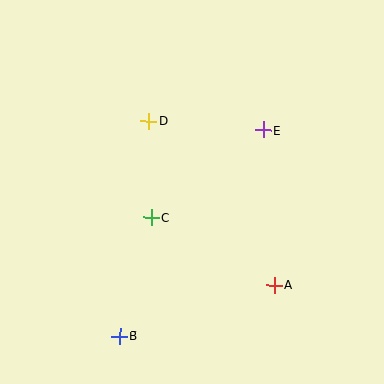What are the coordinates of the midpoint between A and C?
The midpoint between A and C is at (213, 251).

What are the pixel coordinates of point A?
Point A is at (274, 285).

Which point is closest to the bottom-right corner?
Point A is closest to the bottom-right corner.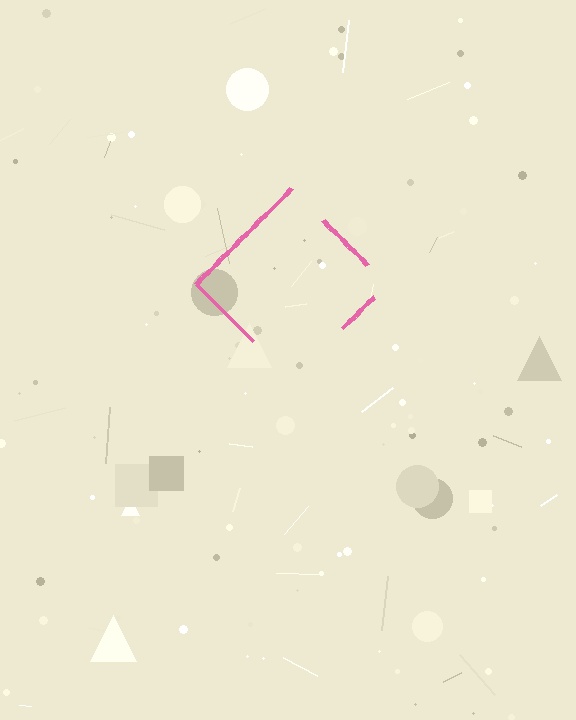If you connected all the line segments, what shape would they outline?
They would outline a diamond.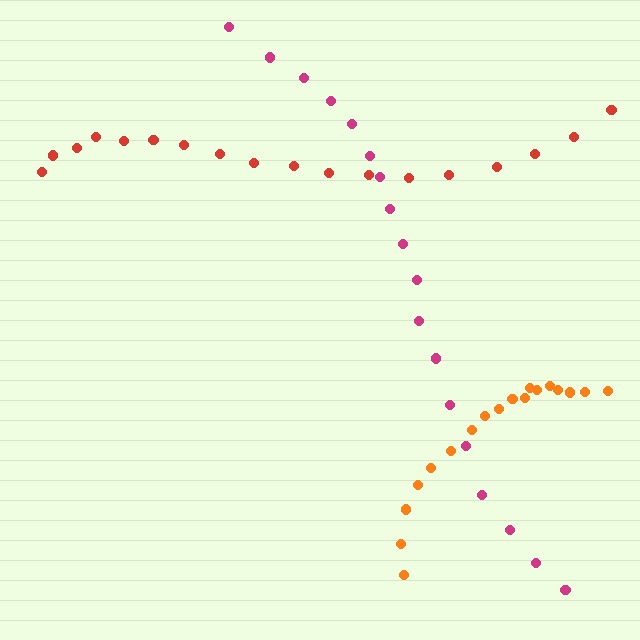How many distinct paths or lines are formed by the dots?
There are 3 distinct paths.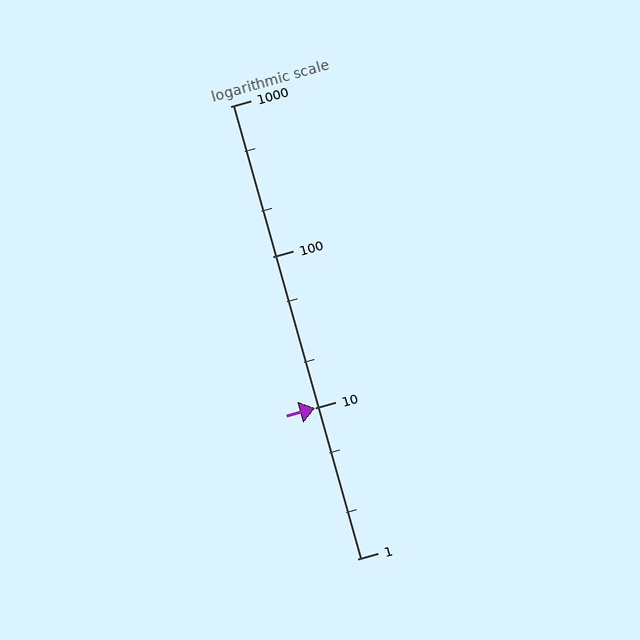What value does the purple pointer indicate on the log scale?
The pointer indicates approximately 10.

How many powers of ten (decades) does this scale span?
The scale spans 3 decades, from 1 to 1000.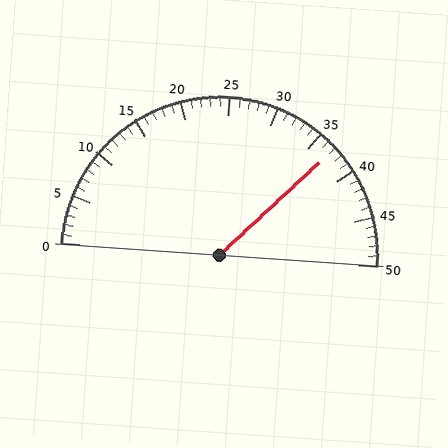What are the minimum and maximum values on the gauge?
The gauge ranges from 0 to 50.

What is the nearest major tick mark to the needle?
The nearest major tick mark is 35.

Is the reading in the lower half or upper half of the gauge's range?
The reading is in the upper half of the range (0 to 50).